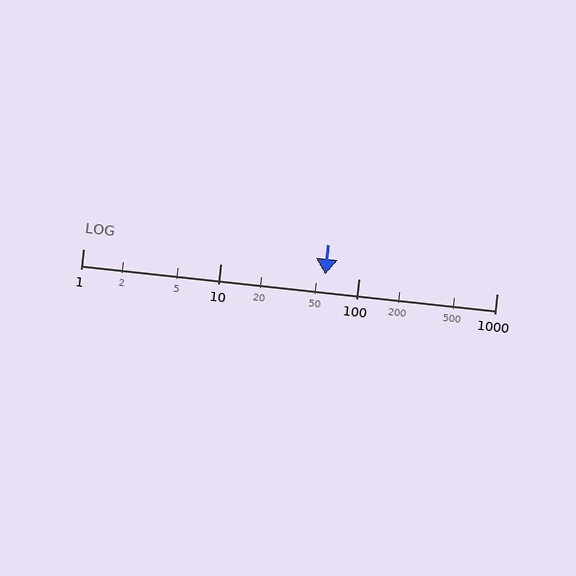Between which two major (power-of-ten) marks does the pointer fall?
The pointer is between 10 and 100.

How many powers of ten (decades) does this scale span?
The scale spans 3 decades, from 1 to 1000.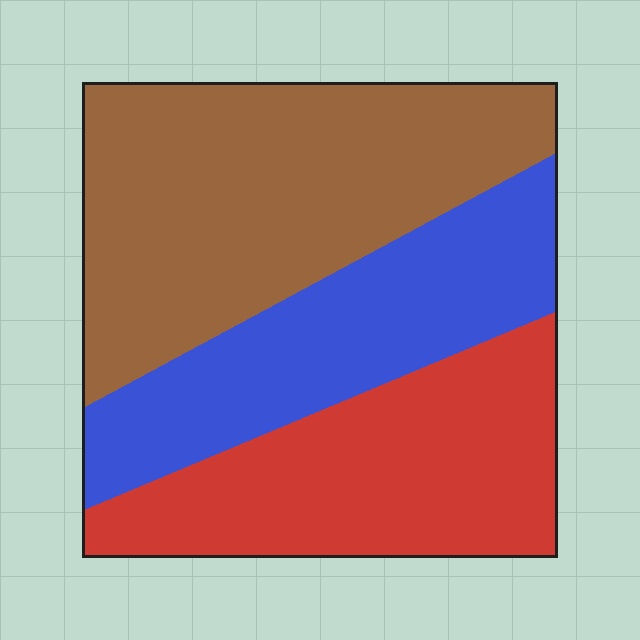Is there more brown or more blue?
Brown.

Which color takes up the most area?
Brown, at roughly 40%.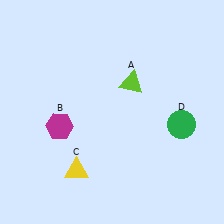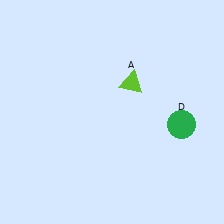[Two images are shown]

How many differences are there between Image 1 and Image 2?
There are 2 differences between the two images.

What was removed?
The yellow triangle (C), the magenta hexagon (B) were removed in Image 2.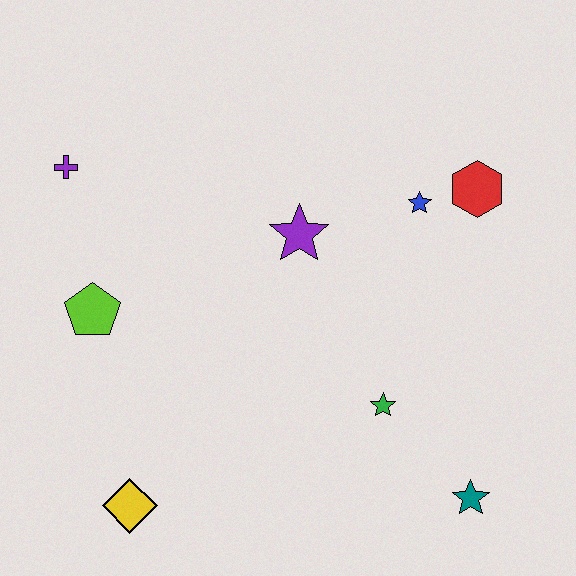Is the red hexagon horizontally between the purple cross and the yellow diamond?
No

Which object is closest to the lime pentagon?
The purple cross is closest to the lime pentagon.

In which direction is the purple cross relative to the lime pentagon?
The purple cross is above the lime pentagon.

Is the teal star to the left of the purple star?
No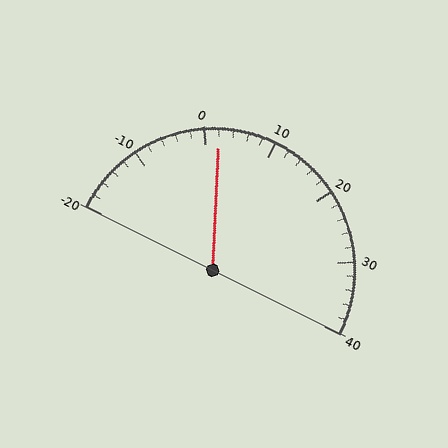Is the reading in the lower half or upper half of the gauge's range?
The reading is in the lower half of the range (-20 to 40).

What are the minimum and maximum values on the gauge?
The gauge ranges from -20 to 40.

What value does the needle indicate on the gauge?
The needle indicates approximately 2.